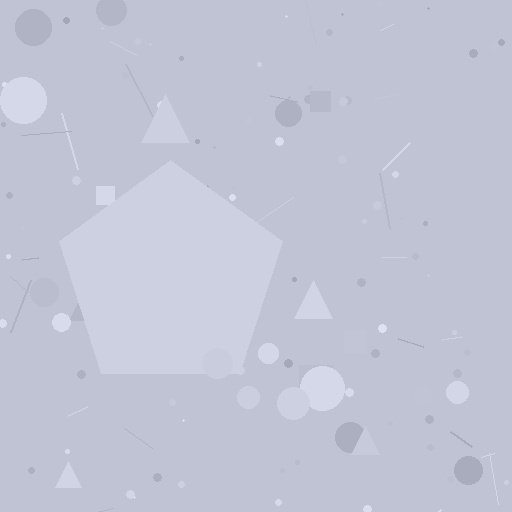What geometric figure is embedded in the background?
A pentagon is embedded in the background.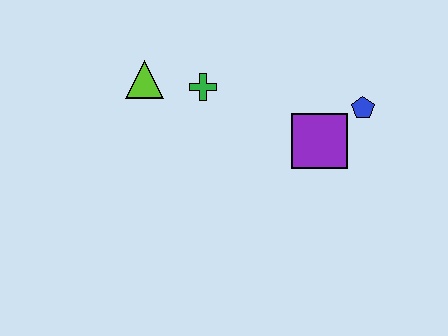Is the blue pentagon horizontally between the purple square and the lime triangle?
No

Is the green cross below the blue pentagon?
No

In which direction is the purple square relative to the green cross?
The purple square is to the right of the green cross.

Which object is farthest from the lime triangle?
The blue pentagon is farthest from the lime triangle.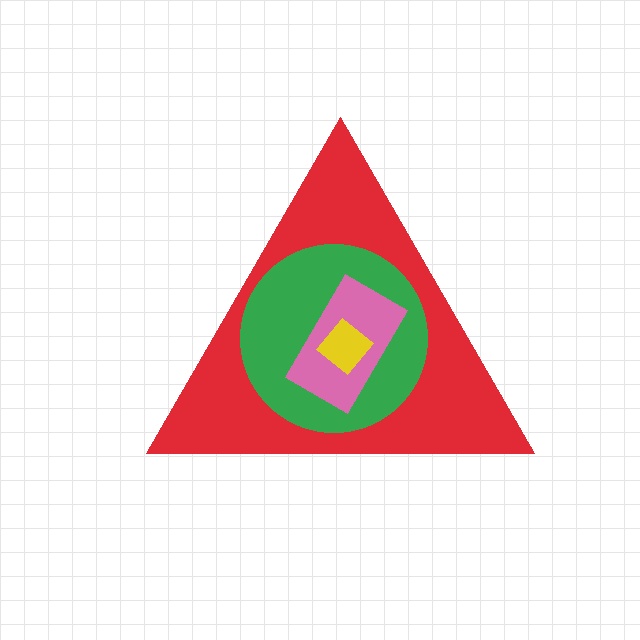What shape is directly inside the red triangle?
The green circle.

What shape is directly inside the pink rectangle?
The yellow diamond.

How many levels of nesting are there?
4.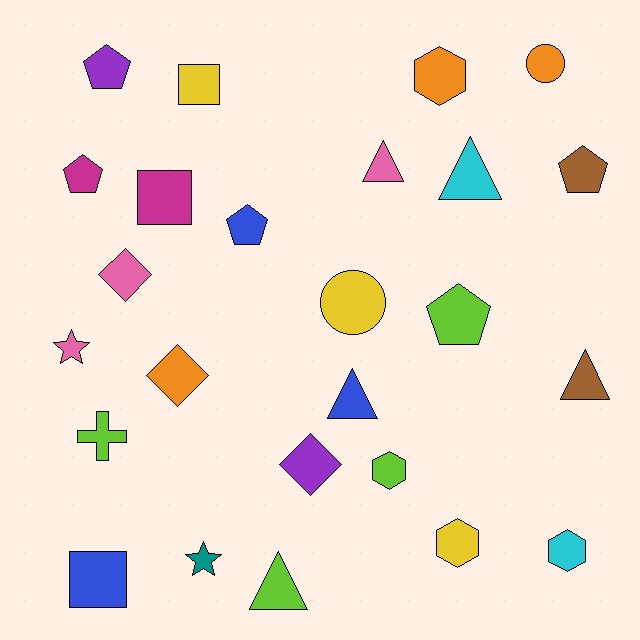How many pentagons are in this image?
There are 5 pentagons.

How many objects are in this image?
There are 25 objects.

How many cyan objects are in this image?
There are 2 cyan objects.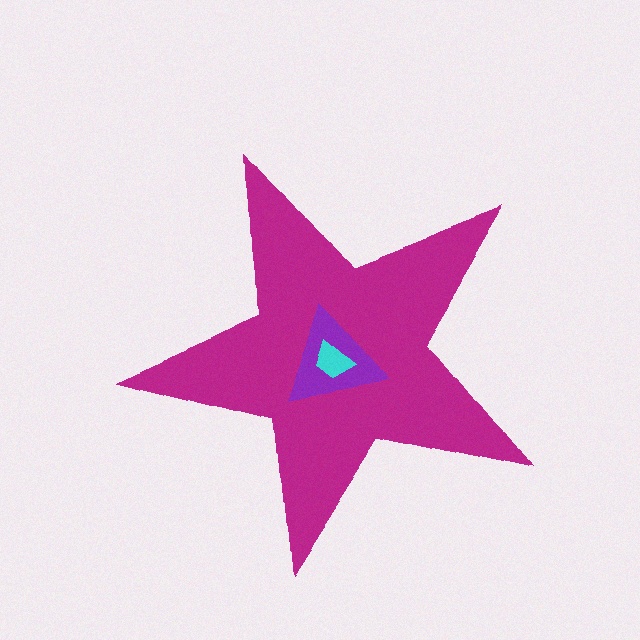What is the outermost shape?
The magenta star.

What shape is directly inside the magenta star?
The purple triangle.